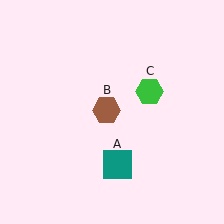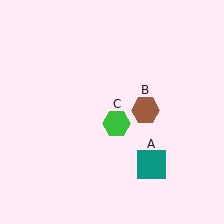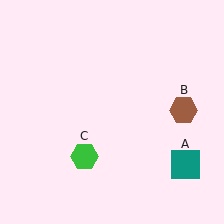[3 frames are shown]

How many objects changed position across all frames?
3 objects changed position: teal square (object A), brown hexagon (object B), green hexagon (object C).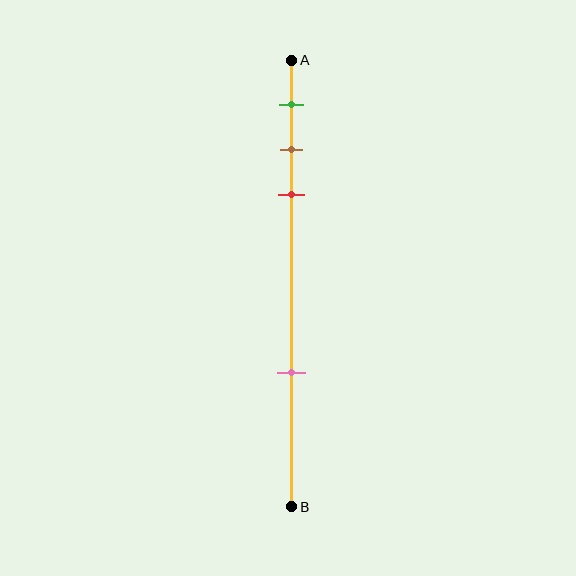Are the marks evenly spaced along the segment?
No, the marks are not evenly spaced.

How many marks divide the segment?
There are 4 marks dividing the segment.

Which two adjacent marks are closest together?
The brown and red marks are the closest adjacent pair.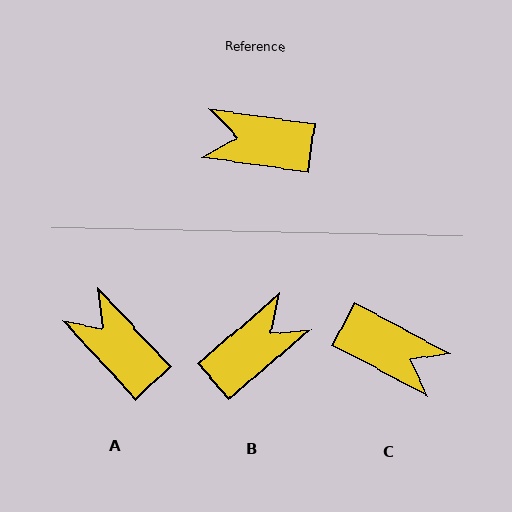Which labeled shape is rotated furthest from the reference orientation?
C, about 160 degrees away.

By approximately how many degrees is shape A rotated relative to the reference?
Approximately 39 degrees clockwise.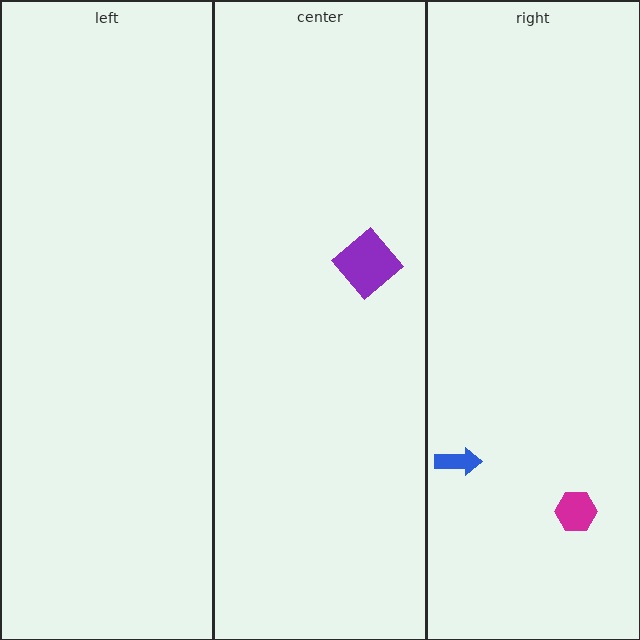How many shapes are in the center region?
1.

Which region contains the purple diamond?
The center region.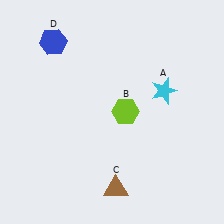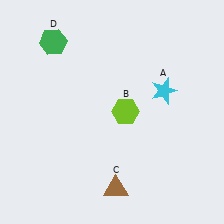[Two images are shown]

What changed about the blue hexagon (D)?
In Image 1, D is blue. In Image 2, it changed to green.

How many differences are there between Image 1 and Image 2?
There is 1 difference between the two images.